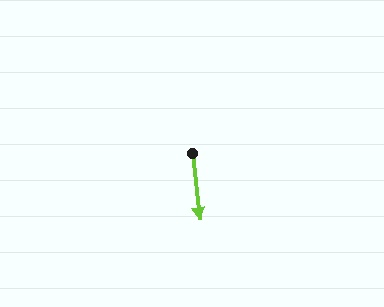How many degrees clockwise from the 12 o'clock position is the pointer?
Approximately 173 degrees.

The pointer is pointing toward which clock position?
Roughly 6 o'clock.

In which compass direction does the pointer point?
South.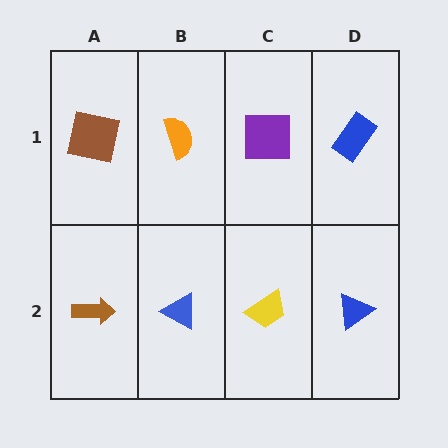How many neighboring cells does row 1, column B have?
3.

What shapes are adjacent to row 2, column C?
A purple square (row 1, column C), a blue triangle (row 2, column B), a blue triangle (row 2, column D).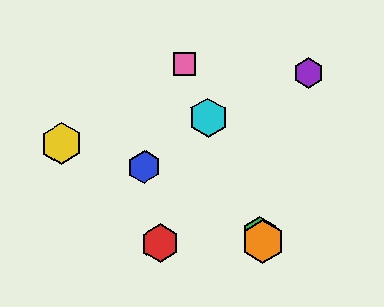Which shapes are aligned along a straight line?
The green hexagon, the orange hexagon, the cyan hexagon, the pink square are aligned along a straight line.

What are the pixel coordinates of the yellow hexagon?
The yellow hexagon is at (62, 144).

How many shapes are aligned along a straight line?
4 shapes (the green hexagon, the orange hexagon, the cyan hexagon, the pink square) are aligned along a straight line.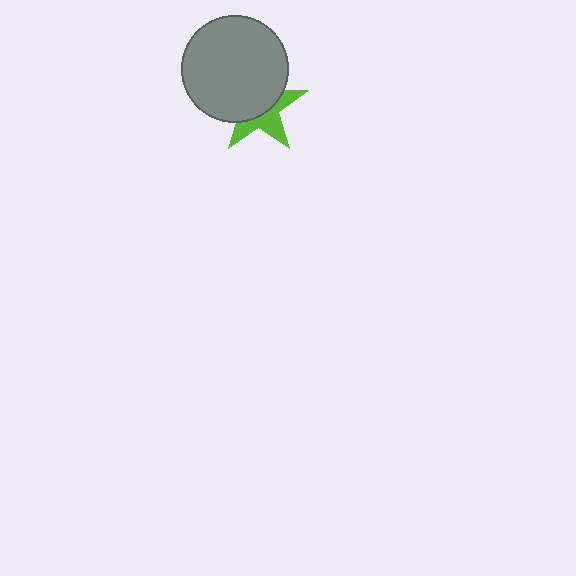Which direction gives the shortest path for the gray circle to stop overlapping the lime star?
Moving toward the upper-left gives the shortest separation.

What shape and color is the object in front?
The object in front is a gray circle.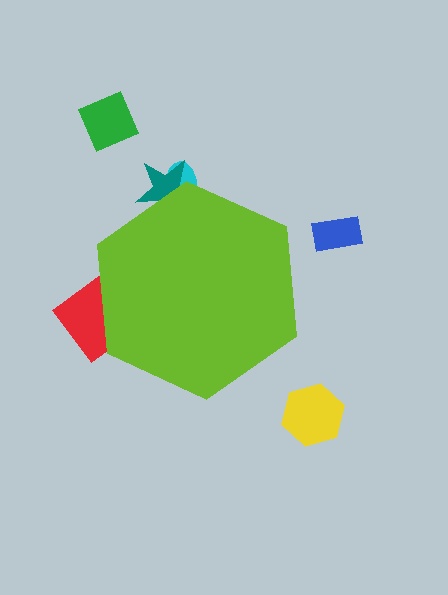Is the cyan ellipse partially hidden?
Yes, the cyan ellipse is partially hidden behind the lime hexagon.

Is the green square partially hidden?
No, the green square is fully visible.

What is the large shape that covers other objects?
A lime hexagon.